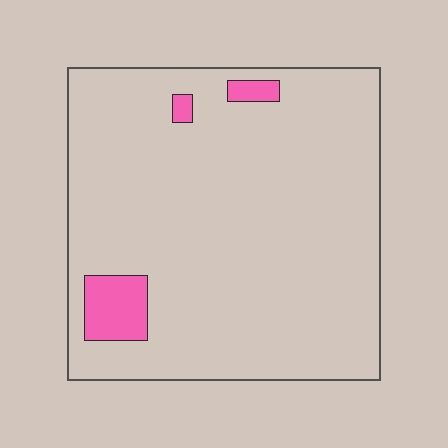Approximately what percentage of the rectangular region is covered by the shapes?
Approximately 5%.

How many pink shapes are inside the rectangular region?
3.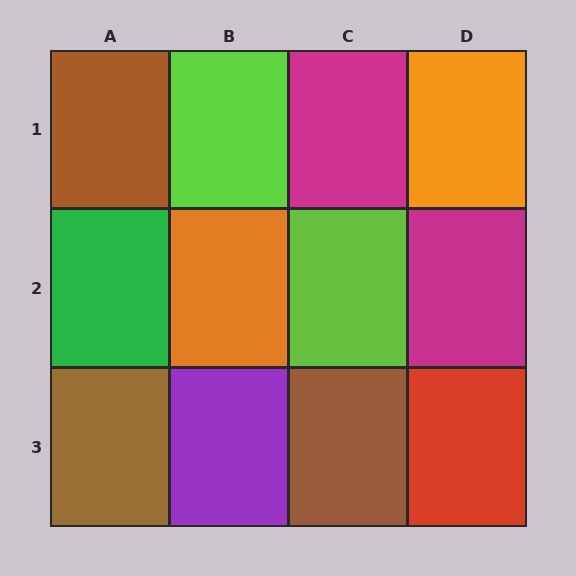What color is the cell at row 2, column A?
Green.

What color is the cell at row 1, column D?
Orange.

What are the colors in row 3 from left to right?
Brown, purple, brown, red.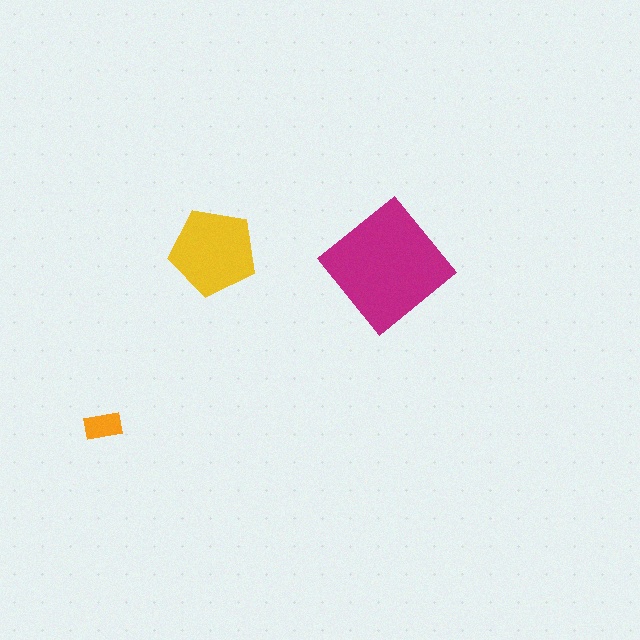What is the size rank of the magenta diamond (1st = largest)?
1st.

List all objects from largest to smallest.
The magenta diamond, the yellow pentagon, the orange rectangle.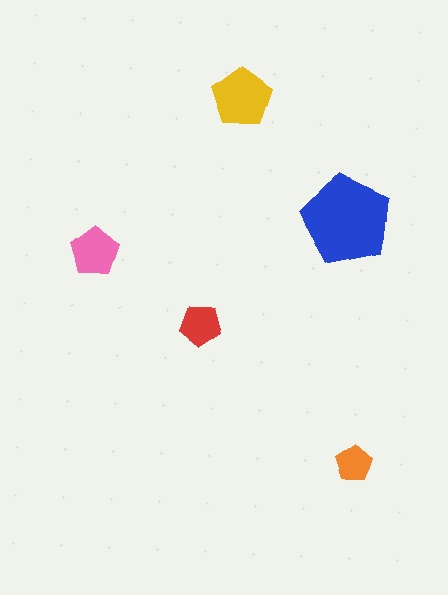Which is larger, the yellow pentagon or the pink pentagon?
The yellow one.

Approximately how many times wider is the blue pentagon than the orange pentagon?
About 2.5 times wider.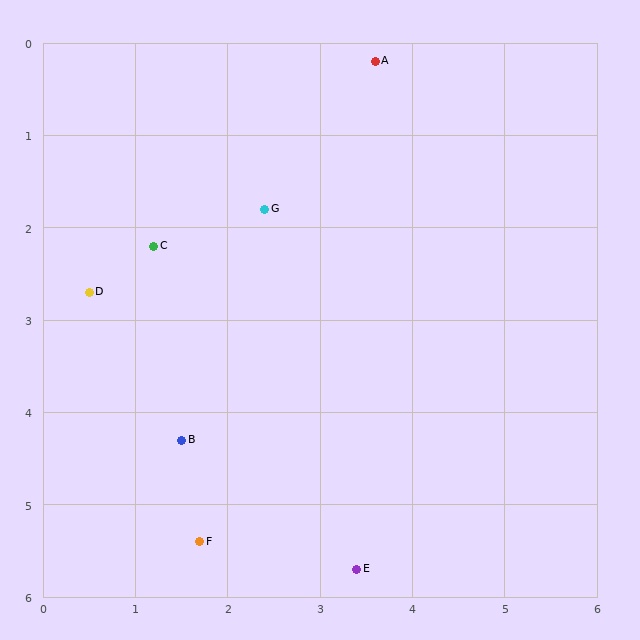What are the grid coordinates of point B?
Point B is at approximately (1.5, 4.3).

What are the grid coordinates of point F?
Point F is at approximately (1.7, 5.4).